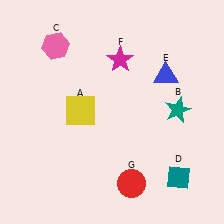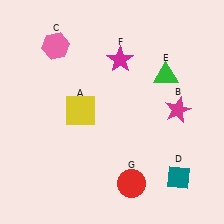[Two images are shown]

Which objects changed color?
B changed from teal to magenta. E changed from blue to green.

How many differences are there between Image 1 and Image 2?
There are 2 differences between the two images.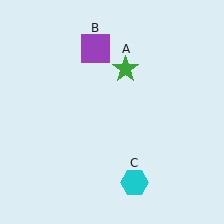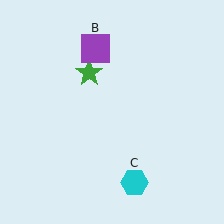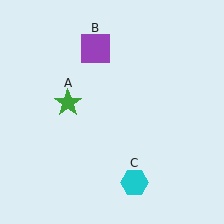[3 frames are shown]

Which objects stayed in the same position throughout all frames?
Purple square (object B) and cyan hexagon (object C) remained stationary.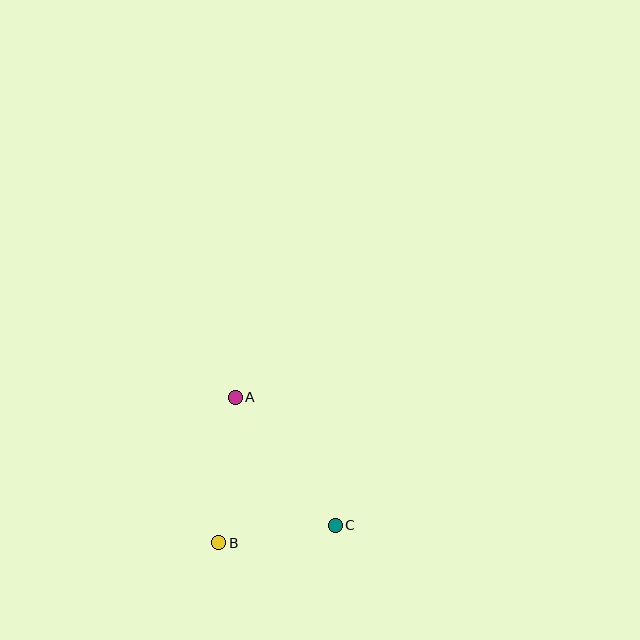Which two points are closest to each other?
Points B and C are closest to each other.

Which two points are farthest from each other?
Points A and C are farthest from each other.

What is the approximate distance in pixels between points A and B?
The distance between A and B is approximately 146 pixels.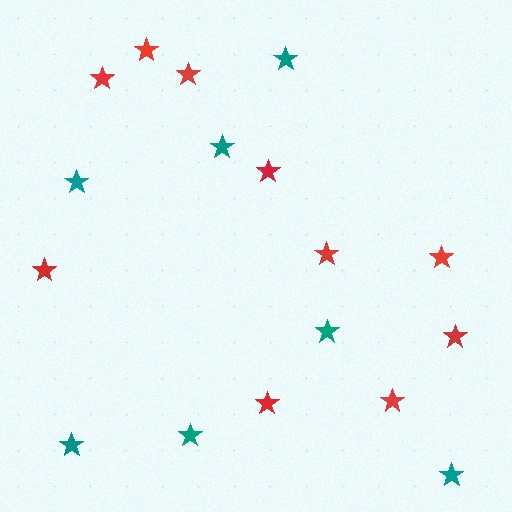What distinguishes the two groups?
There are 2 groups: one group of red stars (10) and one group of teal stars (7).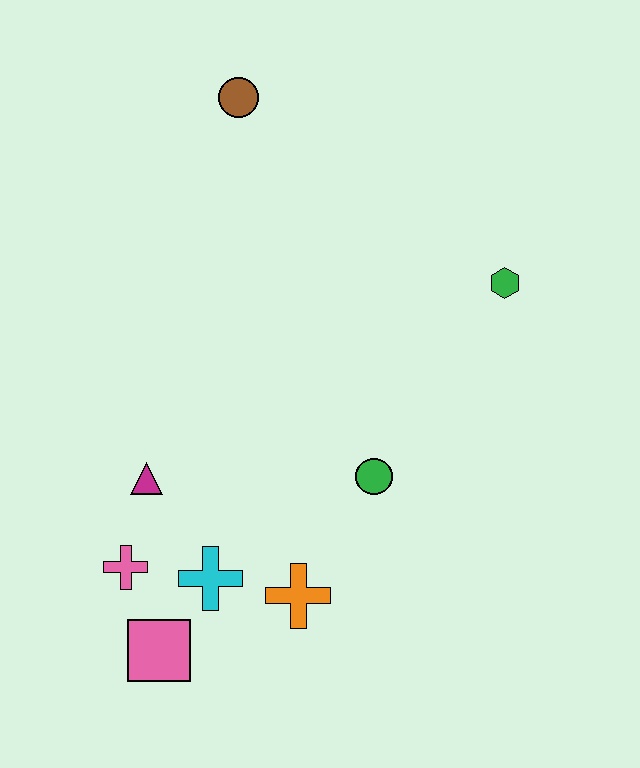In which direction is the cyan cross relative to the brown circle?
The cyan cross is below the brown circle.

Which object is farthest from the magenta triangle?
The green hexagon is farthest from the magenta triangle.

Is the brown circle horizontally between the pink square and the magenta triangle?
No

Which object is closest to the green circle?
The orange cross is closest to the green circle.